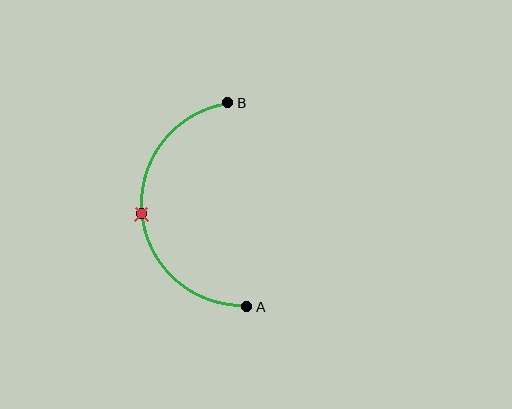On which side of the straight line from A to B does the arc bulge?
The arc bulges to the left of the straight line connecting A and B.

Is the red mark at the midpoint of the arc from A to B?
Yes. The red mark lies on the arc at equal arc-length from both A and B — it is the arc midpoint.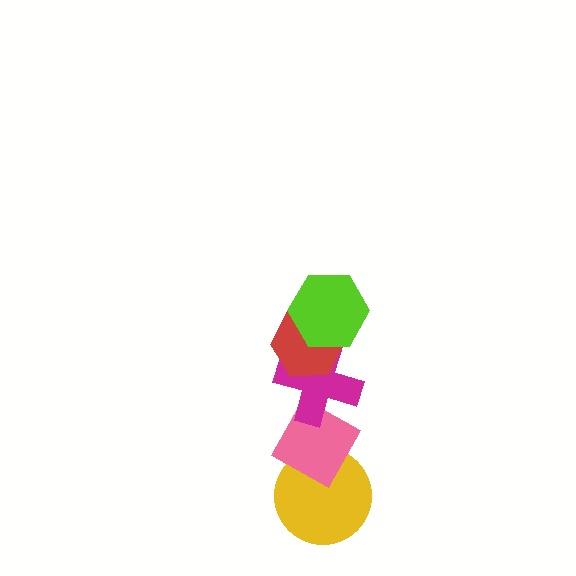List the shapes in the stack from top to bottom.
From top to bottom: the lime hexagon, the red hexagon, the magenta cross, the pink diamond, the yellow circle.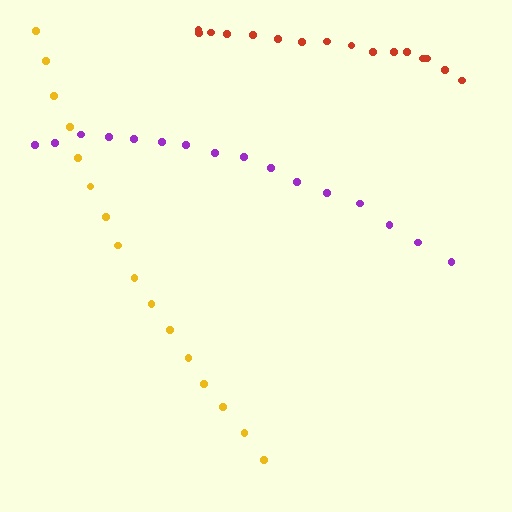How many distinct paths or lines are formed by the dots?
There are 3 distinct paths.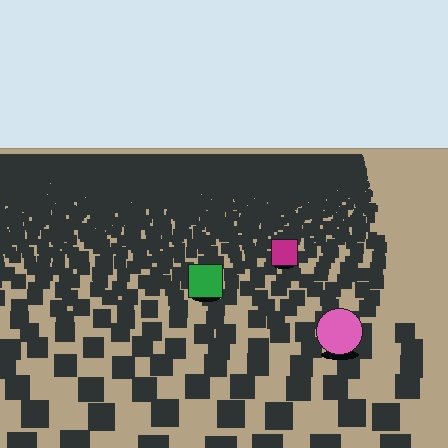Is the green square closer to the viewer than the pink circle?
No. The pink circle is closer — you can tell from the texture gradient: the ground texture is coarser near it.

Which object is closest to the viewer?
The pink circle is closest. The texture marks near it are larger and more spread out.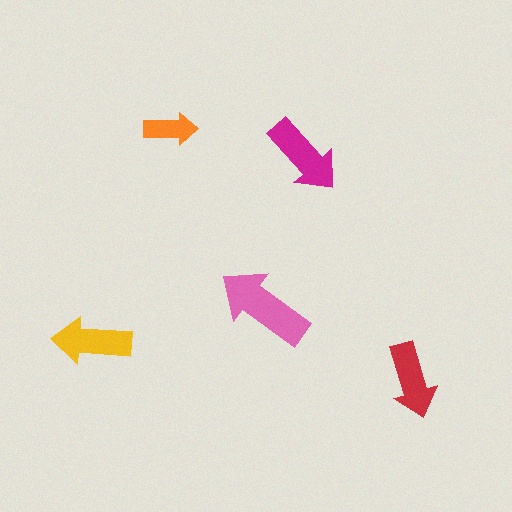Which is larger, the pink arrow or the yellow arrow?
The pink one.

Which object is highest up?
The orange arrow is topmost.